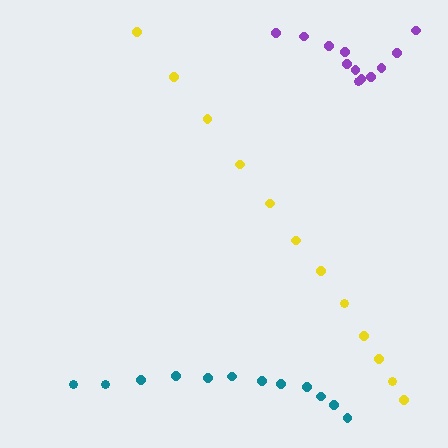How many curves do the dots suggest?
There are 3 distinct paths.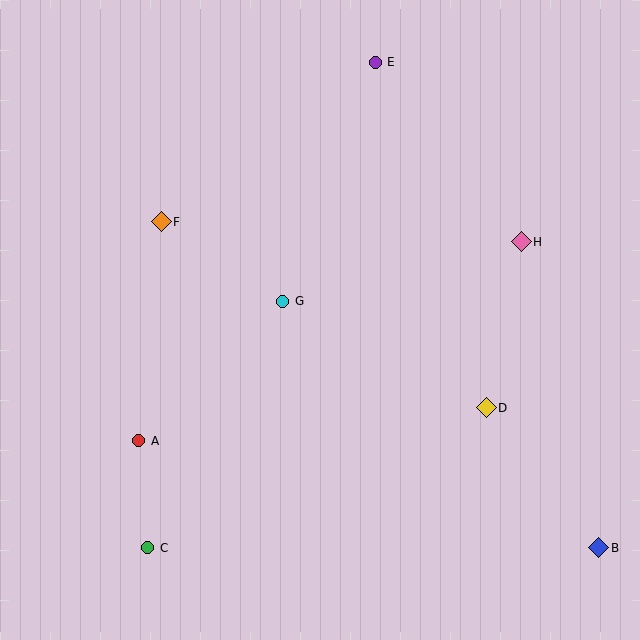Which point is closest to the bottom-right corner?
Point B is closest to the bottom-right corner.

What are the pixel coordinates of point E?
Point E is at (375, 62).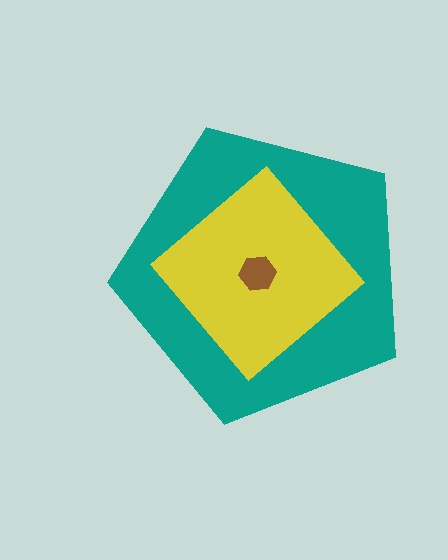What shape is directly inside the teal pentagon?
The yellow diamond.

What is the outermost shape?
The teal pentagon.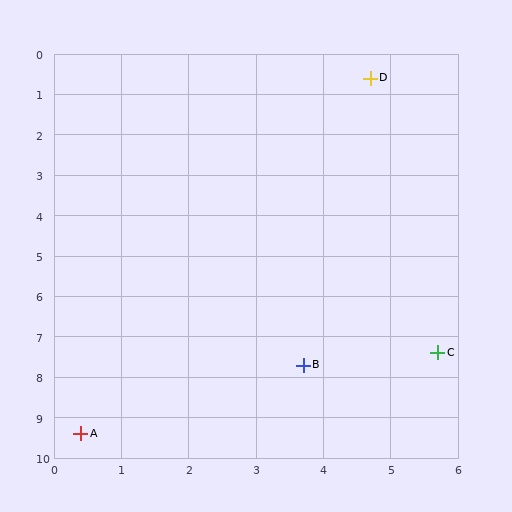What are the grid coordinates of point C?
Point C is at approximately (5.7, 7.4).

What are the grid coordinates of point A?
Point A is at approximately (0.4, 9.4).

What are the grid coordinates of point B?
Point B is at approximately (3.7, 7.7).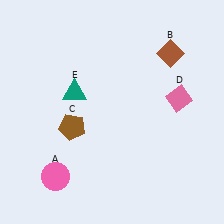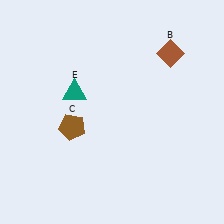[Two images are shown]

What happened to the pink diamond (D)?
The pink diamond (D) was removed in Image 2. It was in the top-right area of Image 1.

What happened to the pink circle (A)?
The pink circle (A) was removed in Image 2. It was in the bottom-left area of Image 1.